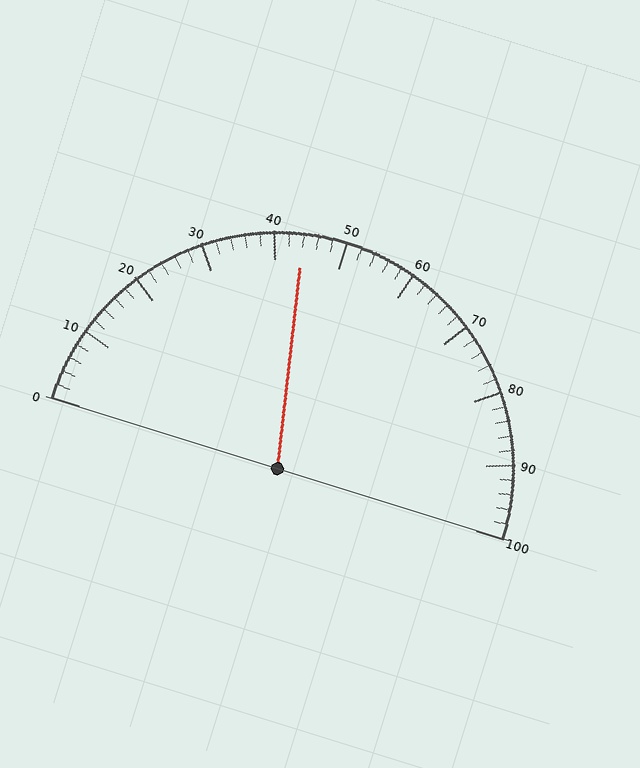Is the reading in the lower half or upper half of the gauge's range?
The reading is in the lower half of the range (0 to 100).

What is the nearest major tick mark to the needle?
The nearest major tick mark is 40.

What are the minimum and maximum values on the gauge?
The gauge ranges from 0 to 100.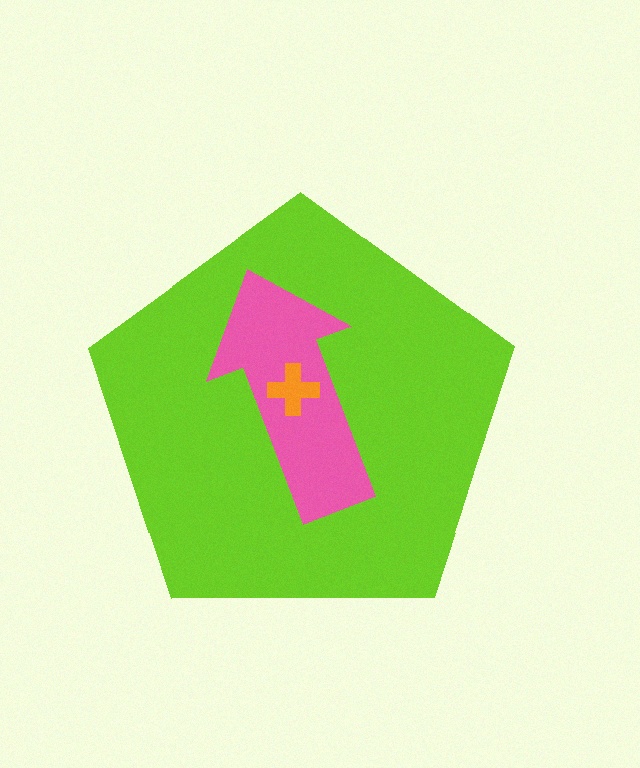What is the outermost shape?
The lime pentagon.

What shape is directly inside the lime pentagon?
The pink arrow.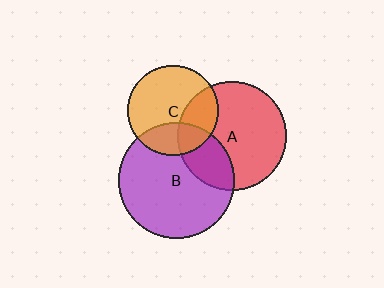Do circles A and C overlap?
Yes.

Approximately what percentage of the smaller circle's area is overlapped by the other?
Approximately 30%.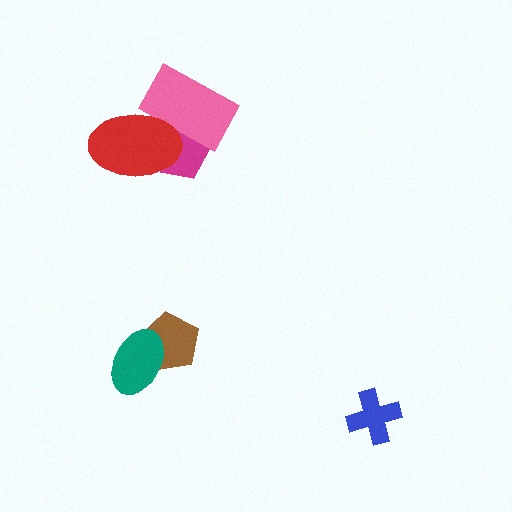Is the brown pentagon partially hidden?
Yes, it is partially covered by another shape.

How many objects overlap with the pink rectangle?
2 objects overlap with the pink rectangle.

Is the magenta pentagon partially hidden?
Yes, it is partially covered by another shape.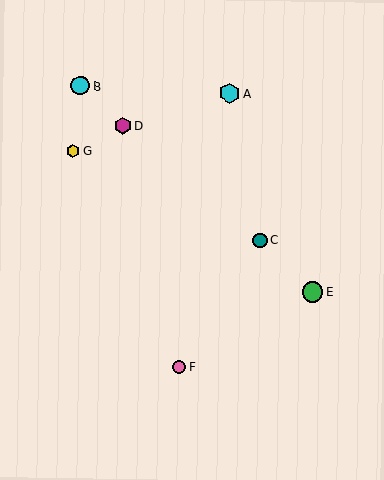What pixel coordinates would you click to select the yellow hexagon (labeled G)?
Click at (73, 151) to select the yellow hexagon G.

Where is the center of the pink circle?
The center of the pink circle is at (179, 367).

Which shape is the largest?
The green circle (labeled E) is the largest.